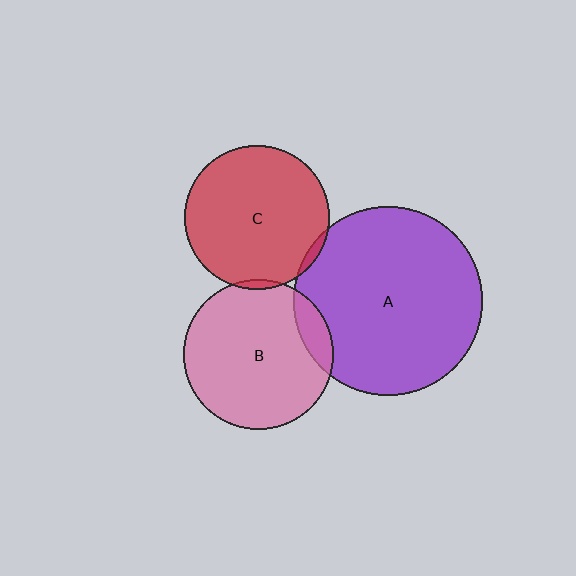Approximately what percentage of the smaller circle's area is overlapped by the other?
Approximately 10%.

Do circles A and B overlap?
Yes.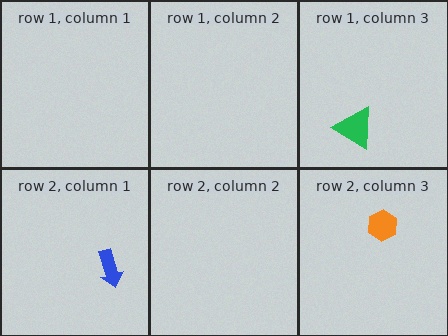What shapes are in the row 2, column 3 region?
The orange hexagon.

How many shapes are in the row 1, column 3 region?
1.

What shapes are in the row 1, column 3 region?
The green triangle.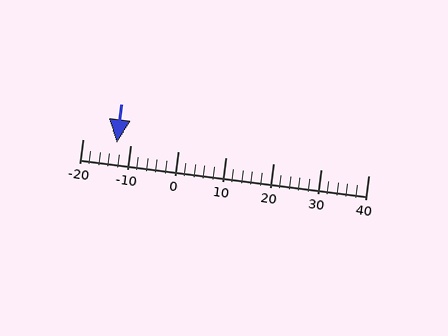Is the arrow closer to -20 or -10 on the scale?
The arrow is closer to -10.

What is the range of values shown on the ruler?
The ruler shows values from -20 to 40.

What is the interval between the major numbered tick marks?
The major tick marks are spaced 10 units apart.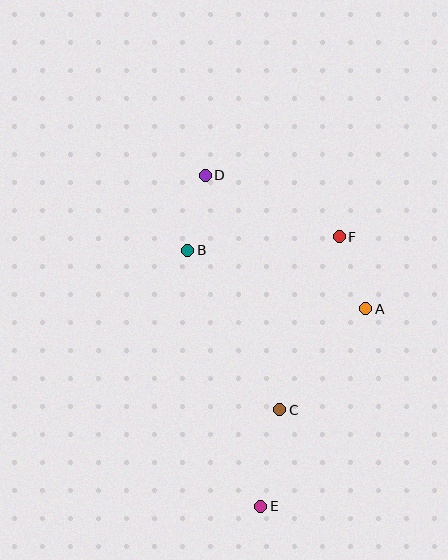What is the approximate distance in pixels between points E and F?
The distance between E and F is approximately 281 pixels.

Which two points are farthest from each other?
Points D and E are farthest from each other.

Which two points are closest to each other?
Points A and F are closest to each other.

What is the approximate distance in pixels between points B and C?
The distance between B and C is approximately 184 pixels.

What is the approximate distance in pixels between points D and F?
The distance between D and F is approximately 148 pixels.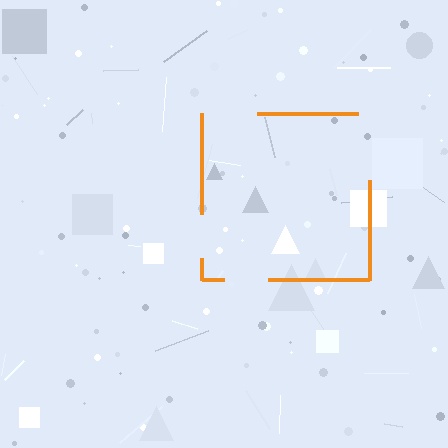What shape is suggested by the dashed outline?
The dashed outline suggests a square.